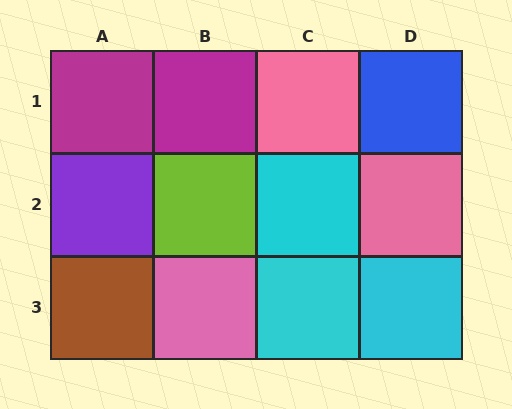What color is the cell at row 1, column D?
Blue.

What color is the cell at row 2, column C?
Cyan.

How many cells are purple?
1 cell is purple.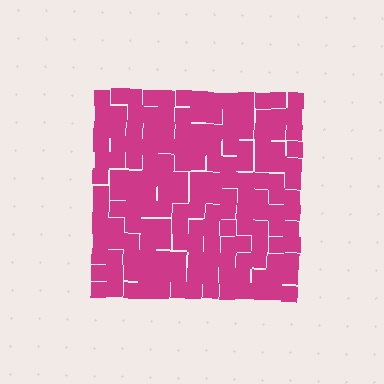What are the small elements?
The small elements are squares.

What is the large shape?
The large shape is a square.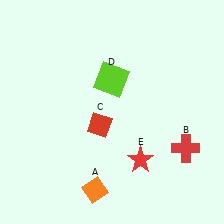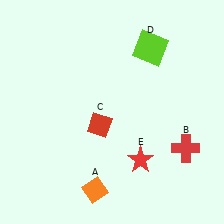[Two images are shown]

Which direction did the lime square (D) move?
The lime square (D) moved right.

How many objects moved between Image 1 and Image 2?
1 object moved between the two images.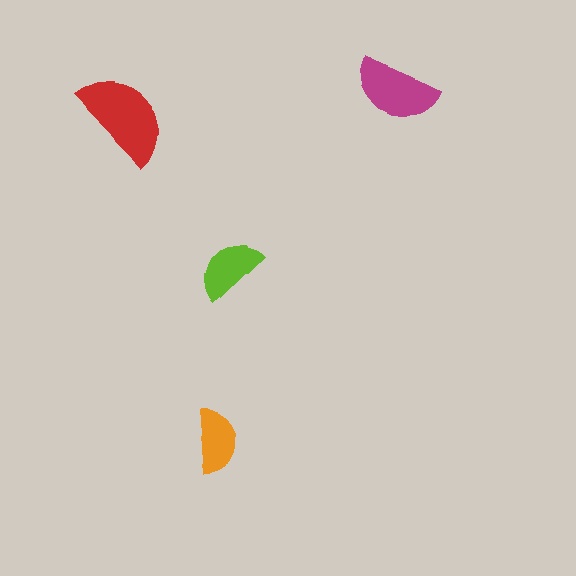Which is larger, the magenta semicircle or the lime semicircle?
The magenta one.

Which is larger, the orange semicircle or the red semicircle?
The red one.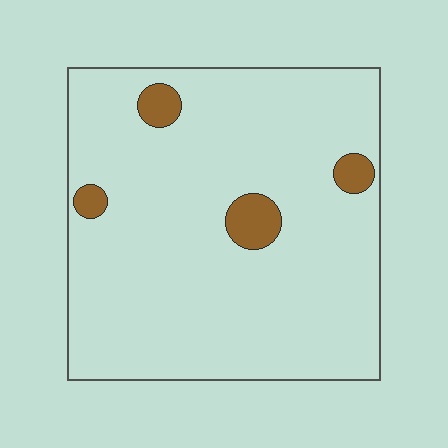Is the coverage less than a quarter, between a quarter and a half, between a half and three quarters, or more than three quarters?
Less than a quarter.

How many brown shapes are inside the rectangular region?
4.